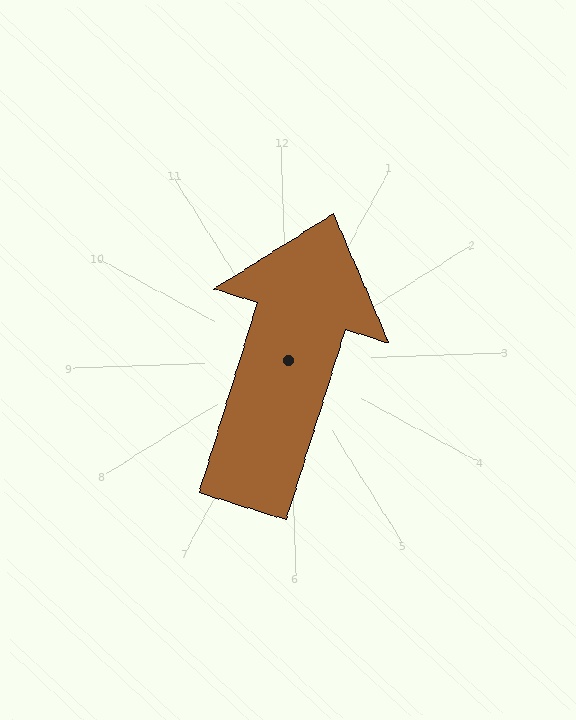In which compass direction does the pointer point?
North.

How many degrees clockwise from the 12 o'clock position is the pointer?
Approximately 19 degrees.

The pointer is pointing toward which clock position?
Roughly 1 o'clock.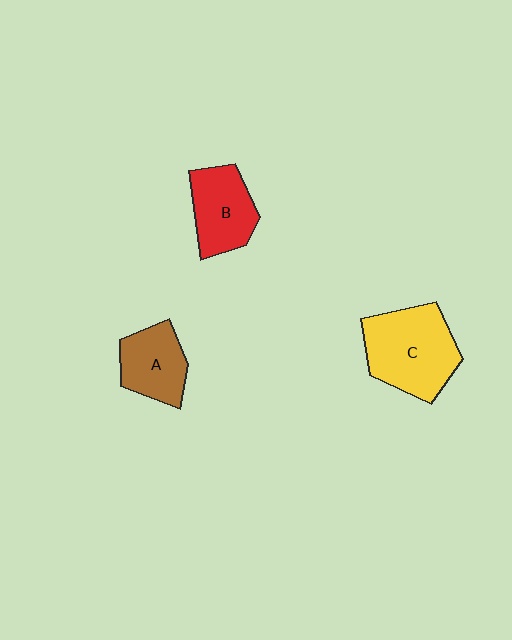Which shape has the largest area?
Shape C (yellow).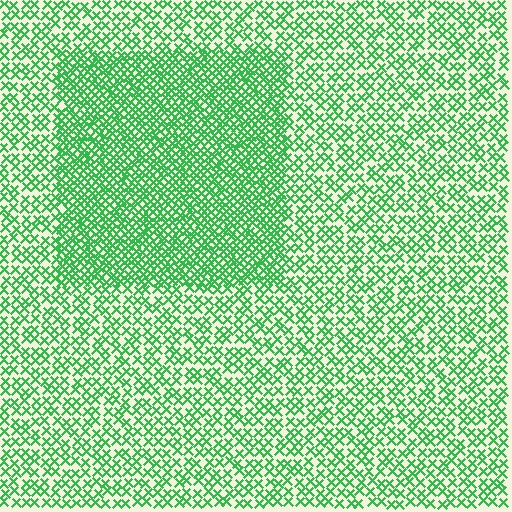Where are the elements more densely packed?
The elements are more densely packed inside the rectangle boundary.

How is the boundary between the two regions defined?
The boundary is defined by a change in element density (approximately 1.9x ratio). All elements are the same color, size, and shape.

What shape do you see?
I see a rectangle.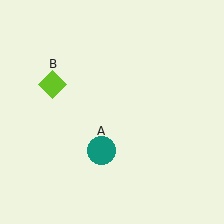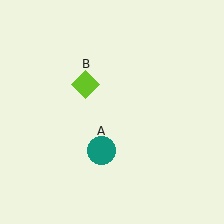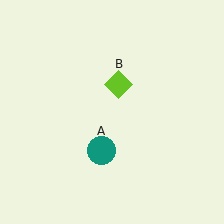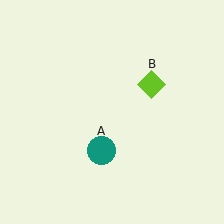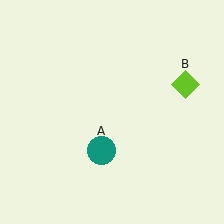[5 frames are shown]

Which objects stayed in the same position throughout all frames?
Teal circle (object A) remained stationary.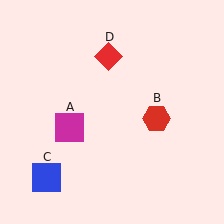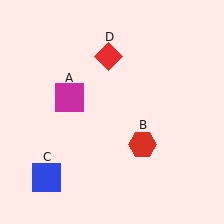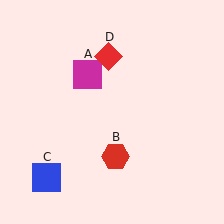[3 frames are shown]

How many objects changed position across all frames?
2 objects changed position: magenta square (object A), red hexagon (object B).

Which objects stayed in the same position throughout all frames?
Blue square (object C) and red diamond (object D) remained stationary.